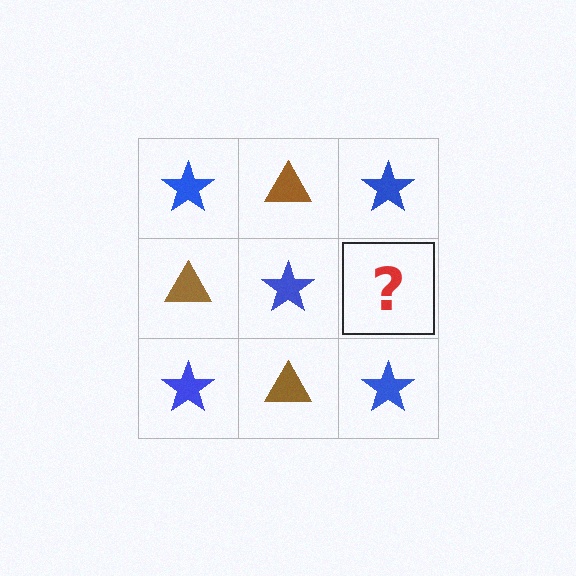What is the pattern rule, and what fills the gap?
The rule is that it alternates blue star and brown triangle in a checkerboard pattern. The gap should be filled with a brown triangle.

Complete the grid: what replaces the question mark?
The question mark should be replaced with a brown triangle.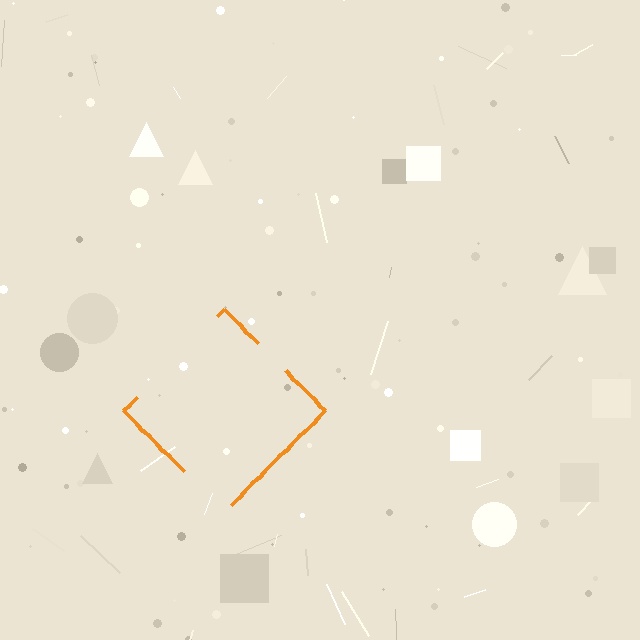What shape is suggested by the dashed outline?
The dashed outline suggests a diamond.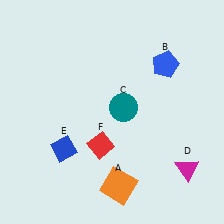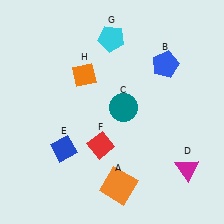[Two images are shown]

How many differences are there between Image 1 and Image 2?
There are 2 differences between the two images.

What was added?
A cyan pentagon (G), an orange diamond (H) were added in Image 2.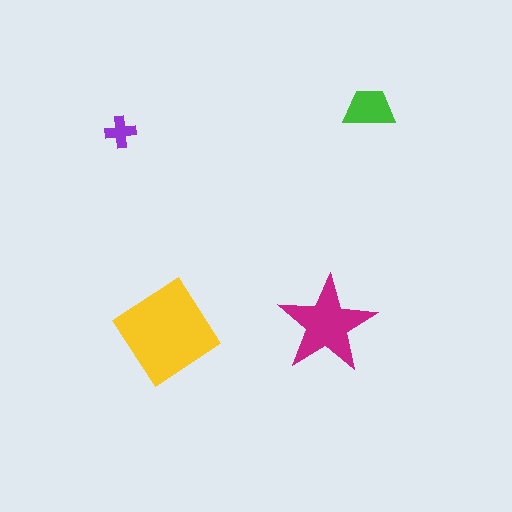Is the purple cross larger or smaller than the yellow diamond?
Smaller.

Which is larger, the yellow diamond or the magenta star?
The yellow diamond.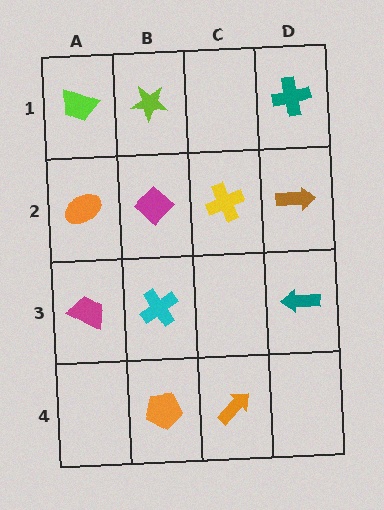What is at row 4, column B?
An orange pentagon.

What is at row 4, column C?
An orange arrow.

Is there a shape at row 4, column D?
No, that cell is empty.